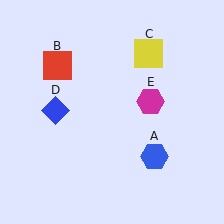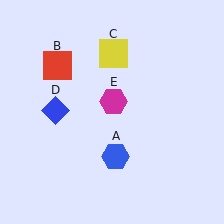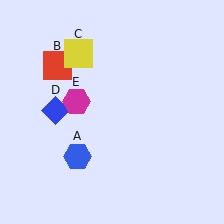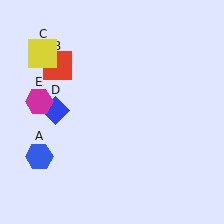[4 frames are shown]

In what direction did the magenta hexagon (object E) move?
The magenta hexagon (object E) moved left.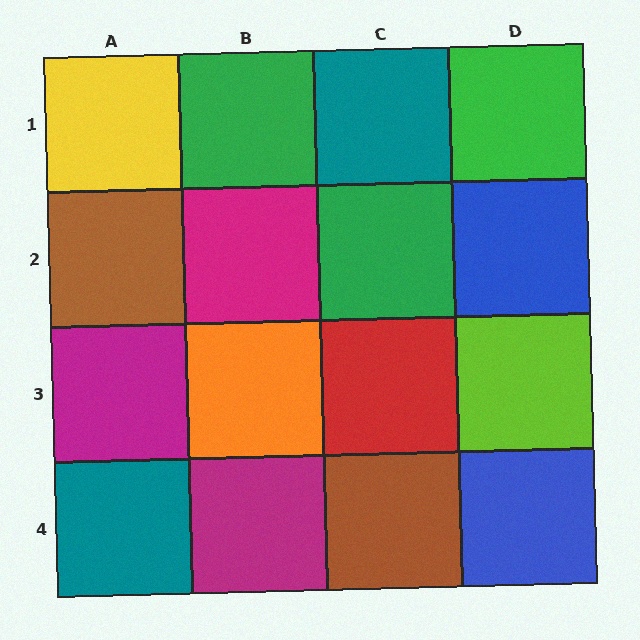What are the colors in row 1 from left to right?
Yellow, green, teal, green.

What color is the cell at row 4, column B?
Magenta.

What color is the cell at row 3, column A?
Magenta.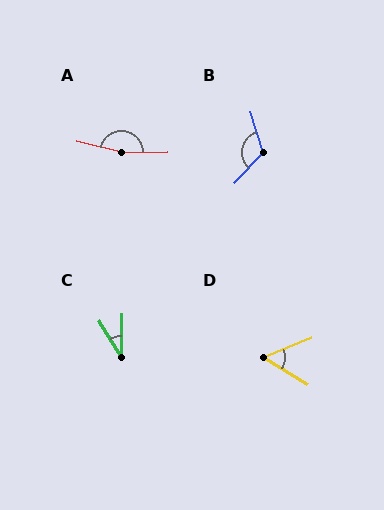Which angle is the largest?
A, at approximately 166 degrees.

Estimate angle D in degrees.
Approximately 53 degrees.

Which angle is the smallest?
C, at approximately 32 degrees.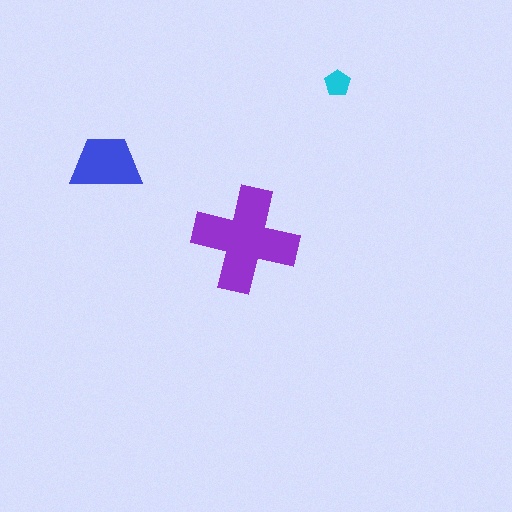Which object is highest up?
The cyan pentagon is topmost.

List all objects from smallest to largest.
The cyan pentagon, the blue trapezoid, the purple cross.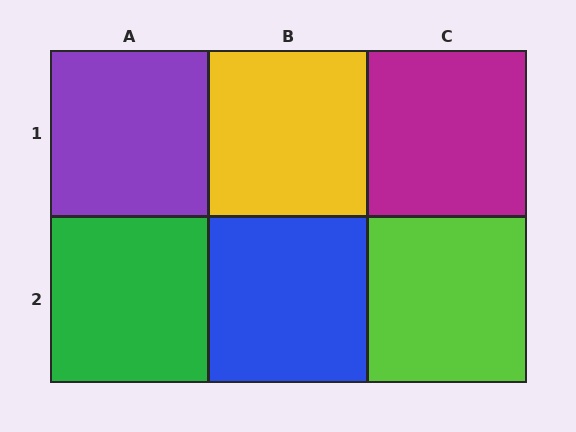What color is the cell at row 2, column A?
Green.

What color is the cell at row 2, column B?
Blue.